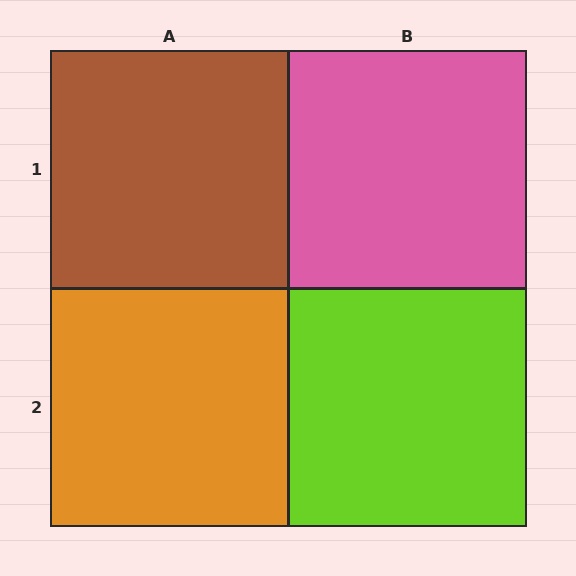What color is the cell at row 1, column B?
Pink.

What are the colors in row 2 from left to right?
Orange, lime.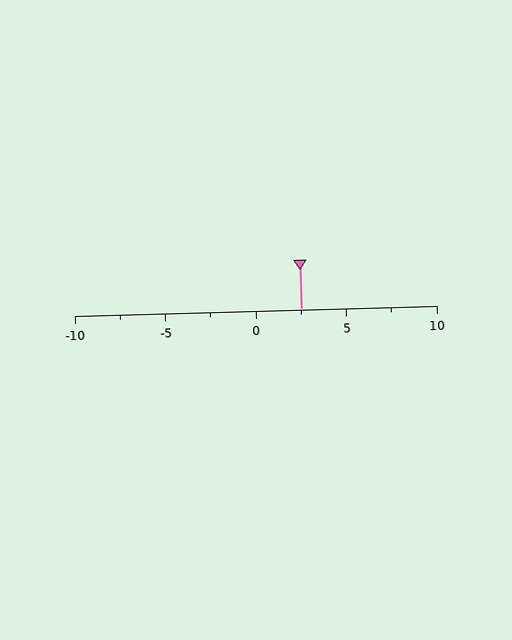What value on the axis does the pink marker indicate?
The marker indicates approximately 2.5.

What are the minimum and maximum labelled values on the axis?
The axis runs from -10 to 10.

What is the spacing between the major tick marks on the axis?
The major ticks are spaced 5 apart.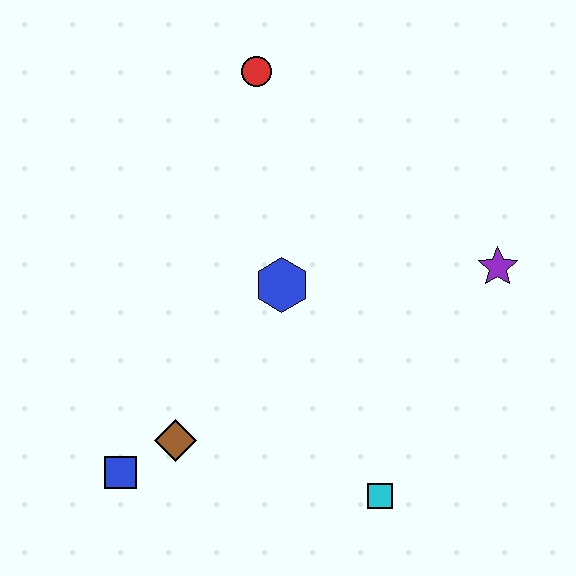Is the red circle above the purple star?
Yes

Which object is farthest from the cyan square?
The red circle is farthest from the cyan square.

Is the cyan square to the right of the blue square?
Yes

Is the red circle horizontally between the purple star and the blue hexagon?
No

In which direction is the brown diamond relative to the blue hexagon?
The brown diamond is below the blue hexagon.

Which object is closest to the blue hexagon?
The brown diamond is closest to the blue hexagon.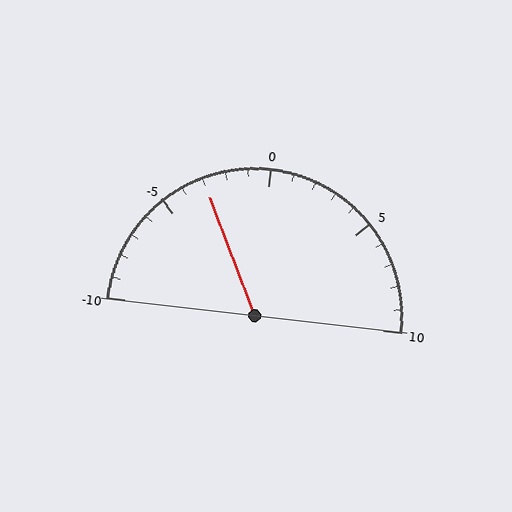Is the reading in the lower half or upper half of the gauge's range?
The reading is in the lower half of the range (-10 to 10).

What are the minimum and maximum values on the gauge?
The gauge ranges from -10 to 10.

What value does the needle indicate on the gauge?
The needle indicates approximately -3.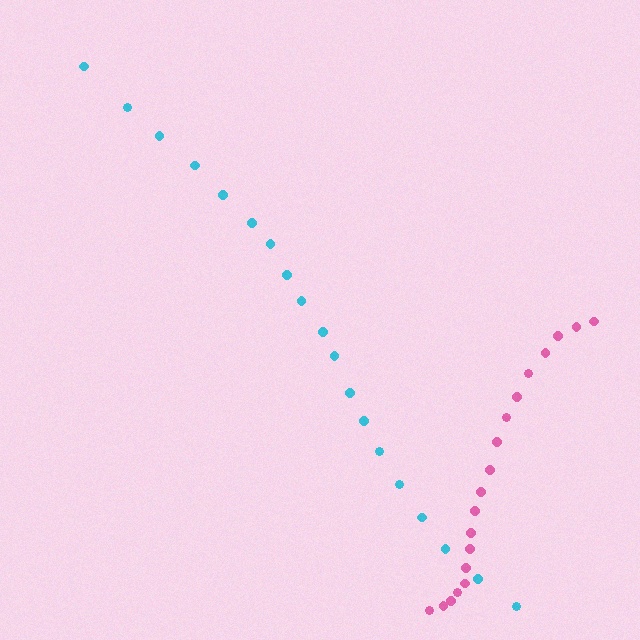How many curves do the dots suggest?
There are 2 distinct paths.